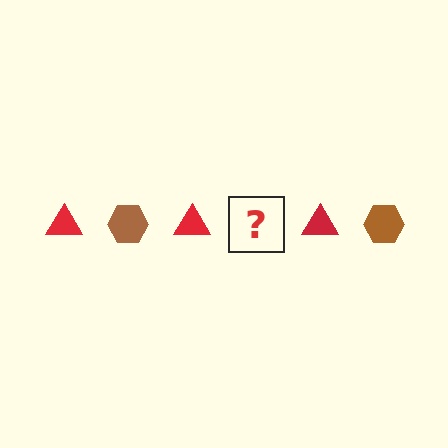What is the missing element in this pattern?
The missing element is a brown hexagon.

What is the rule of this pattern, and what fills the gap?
The rule is that the pattern alternates between red triangle and brown hexagon. The gap should be filled with a brown hexagon.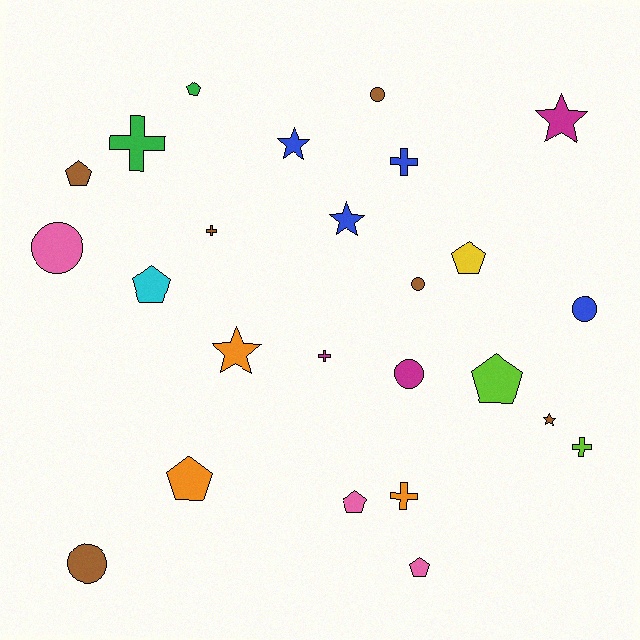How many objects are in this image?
There are 25 objects.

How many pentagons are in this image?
There are 8 pentagons.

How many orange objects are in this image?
There are 3 orange objects.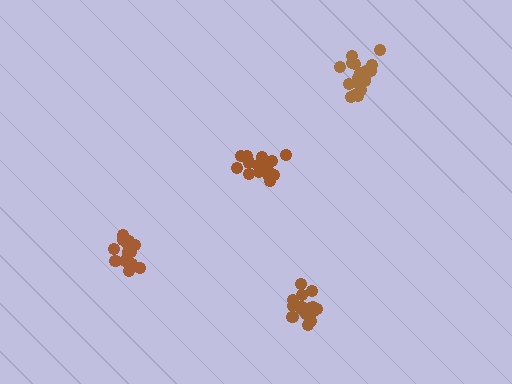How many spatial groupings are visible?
There are 4 spatial groupings.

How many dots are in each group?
Group 1: 19 dots, Group 2: 18 dots, Group 3: 19 dots, Group 4: 17 dots (73 total).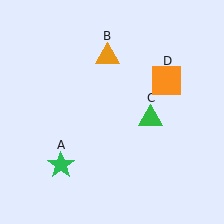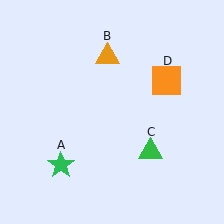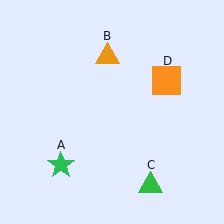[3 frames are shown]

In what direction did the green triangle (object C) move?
The green triangle (object C) moved down.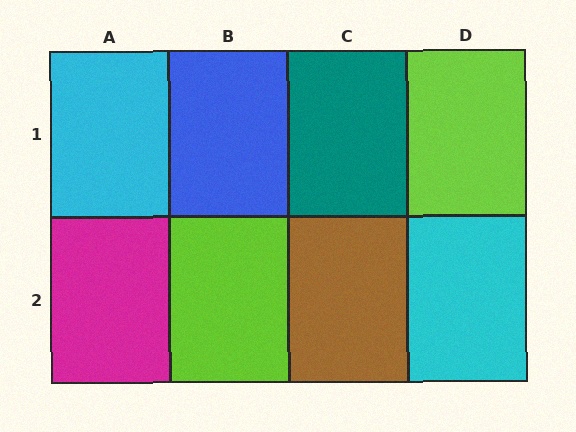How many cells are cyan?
2 cells are cyan.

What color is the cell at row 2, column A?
Magenta.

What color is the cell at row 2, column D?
Cyan.